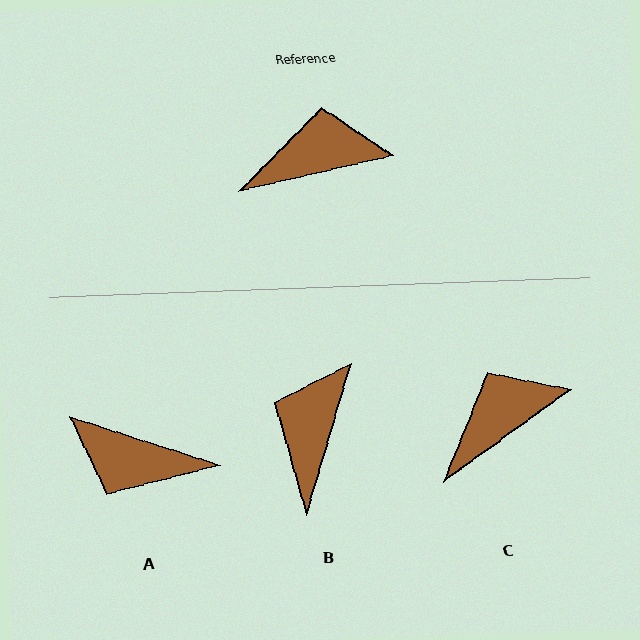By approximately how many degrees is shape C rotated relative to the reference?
Approximately 23 degrees counter-clockwise.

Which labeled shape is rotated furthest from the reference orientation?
A, about 149 degrees away.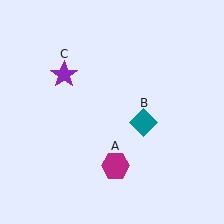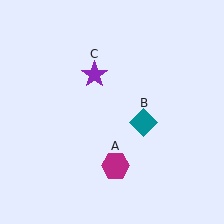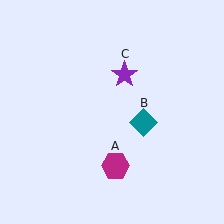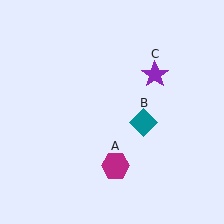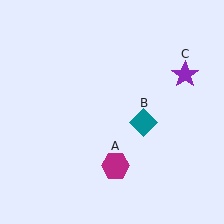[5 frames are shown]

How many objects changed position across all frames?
1 object changed position: purple star (object C).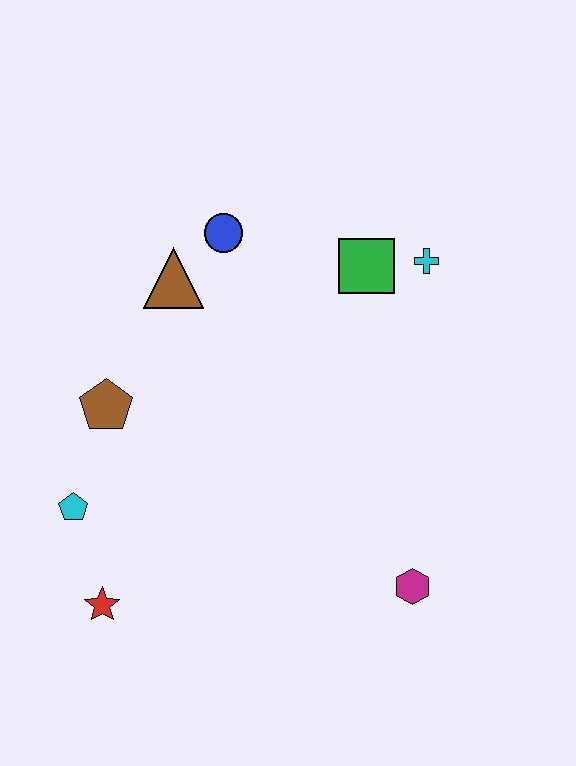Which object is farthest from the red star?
The cyan cross is farthest from the red star.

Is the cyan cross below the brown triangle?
No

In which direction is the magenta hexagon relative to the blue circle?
The magenta hexagon is below the blue circle.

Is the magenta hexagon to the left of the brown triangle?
No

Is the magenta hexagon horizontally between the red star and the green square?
No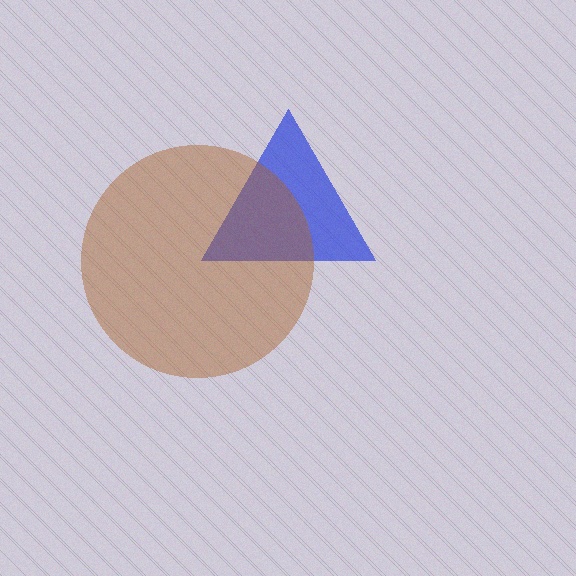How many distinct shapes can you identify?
There are 2 distinct shapes: a blue triangle, a brown circle.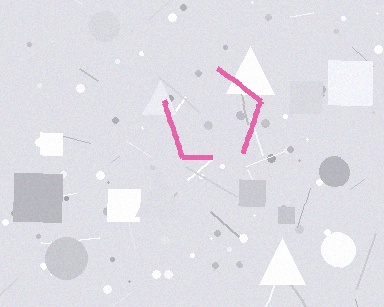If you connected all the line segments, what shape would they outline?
They would outline a pentagon.